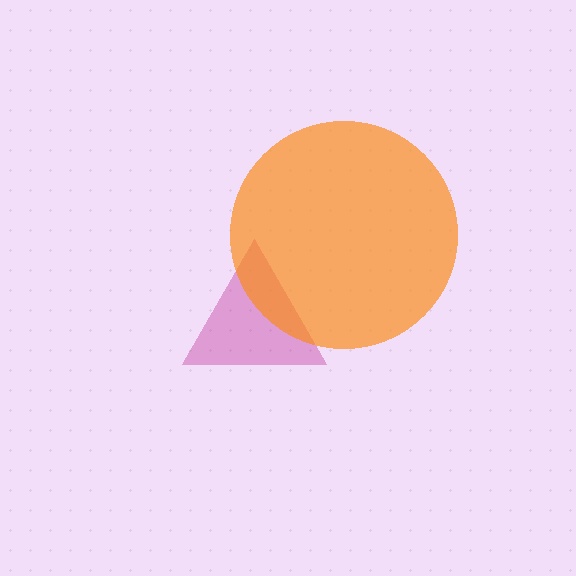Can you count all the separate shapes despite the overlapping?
Yes, there are 2 separate shapes.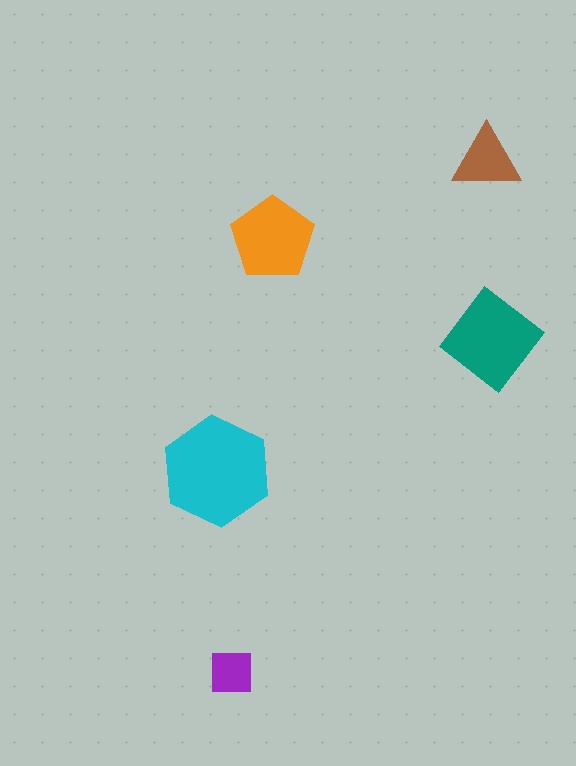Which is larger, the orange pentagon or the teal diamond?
The teal diamond.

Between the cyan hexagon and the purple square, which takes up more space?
The cyan hexagon.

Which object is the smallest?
The purple square.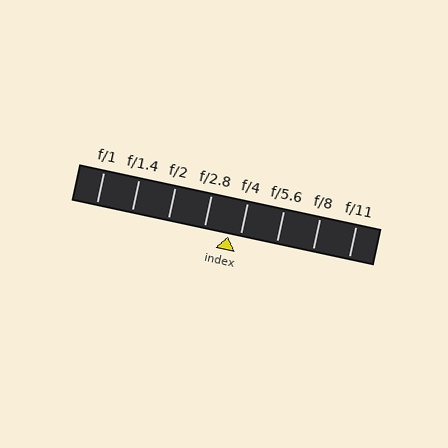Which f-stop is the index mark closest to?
The index mark is closest to f/4.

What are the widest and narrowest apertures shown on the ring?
The widest aperture shown is f/1 and the narrowest is f/11.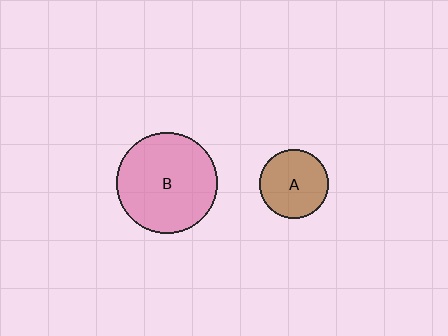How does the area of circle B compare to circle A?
Approximately 2.1 times.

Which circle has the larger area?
Circle B (pink).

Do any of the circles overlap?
No, none of the circles overlap.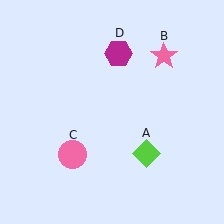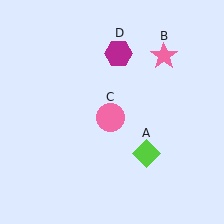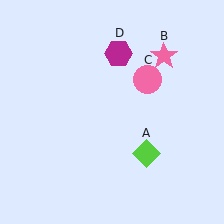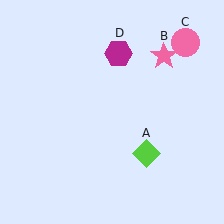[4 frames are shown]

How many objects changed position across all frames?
1 object changed position: pink circle (object C).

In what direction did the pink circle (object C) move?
The pink circle (object C) moved up and to the right.